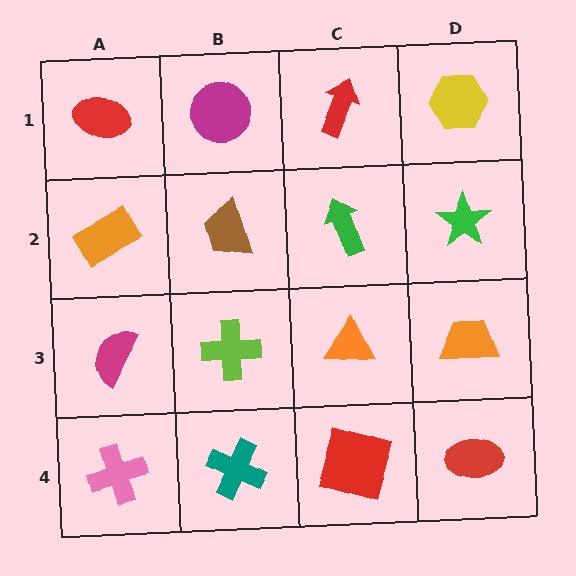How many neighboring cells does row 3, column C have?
4.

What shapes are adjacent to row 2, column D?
A yellow hexagon (row 1, column D), an orange trapezoid (row 3, column D), a green arrow (row 2, column C).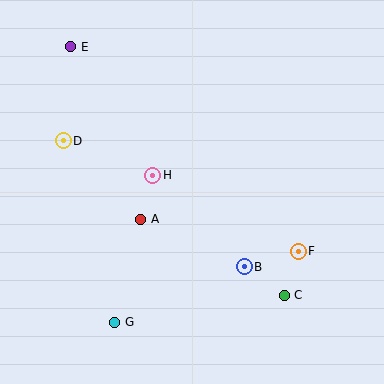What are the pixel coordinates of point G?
Point G is at (115, 322).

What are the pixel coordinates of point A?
Point A is at (141, 219).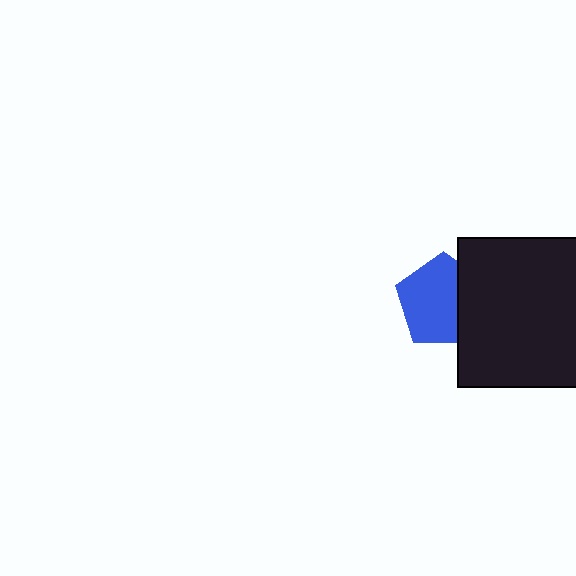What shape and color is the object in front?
The object in front is a black square.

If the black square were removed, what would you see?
You would see the complete blue pentagon.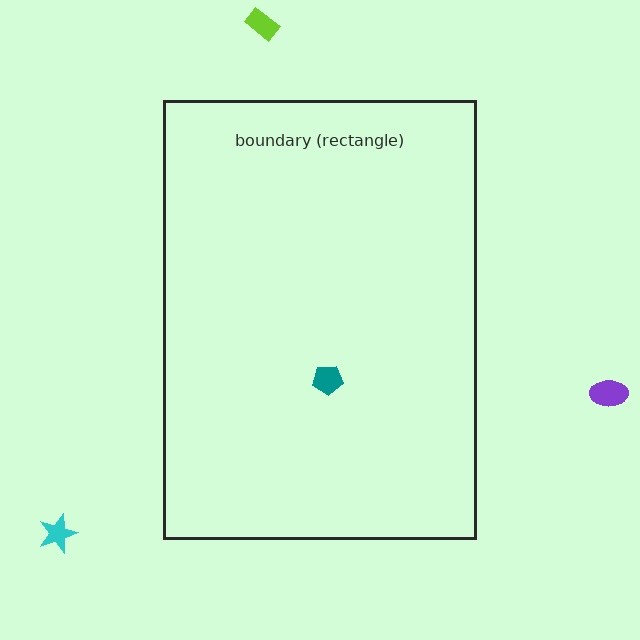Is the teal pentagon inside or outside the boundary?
Inside.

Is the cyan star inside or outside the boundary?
Outside.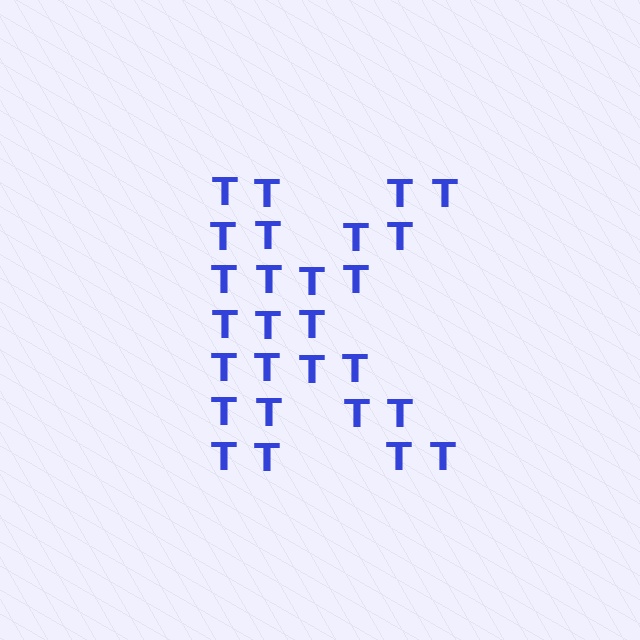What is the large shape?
The large shape is the letter K.